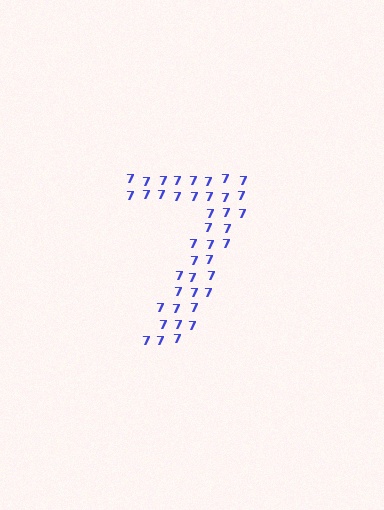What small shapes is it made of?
It is made of small digit 7's.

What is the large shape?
The large shape is the digit 7.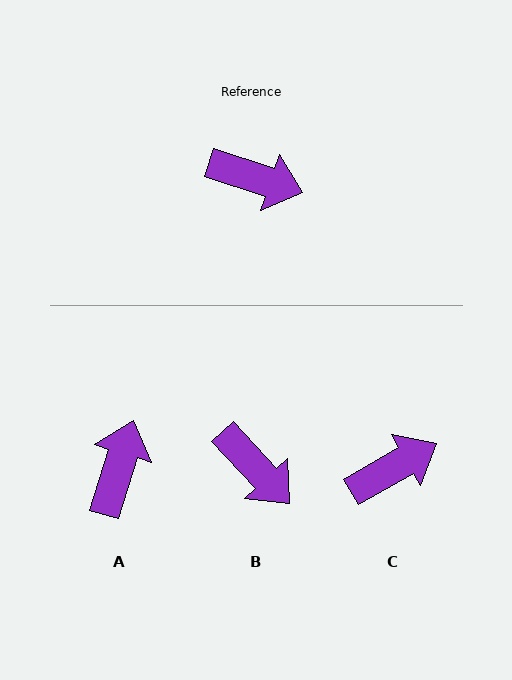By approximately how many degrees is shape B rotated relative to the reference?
Approximately 29 degrees clockwise.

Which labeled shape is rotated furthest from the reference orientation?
A, about 91 degrees away.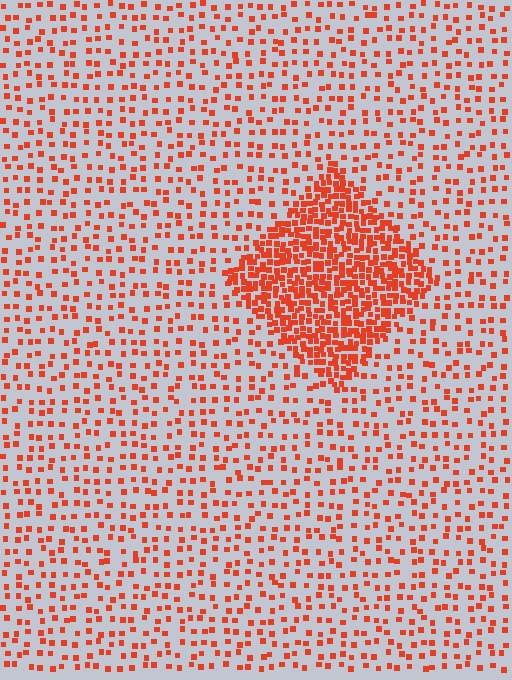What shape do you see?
I see a diamond.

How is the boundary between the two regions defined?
The boundary is defined by a change in element density (approximately 3.0x ratio). All elements are the same color, size, and shape.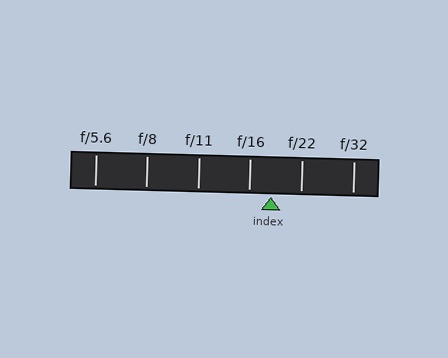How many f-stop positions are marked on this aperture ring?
There are 6 f-stop positions marked.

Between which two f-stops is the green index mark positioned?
The index mark is between f/16 and f/22.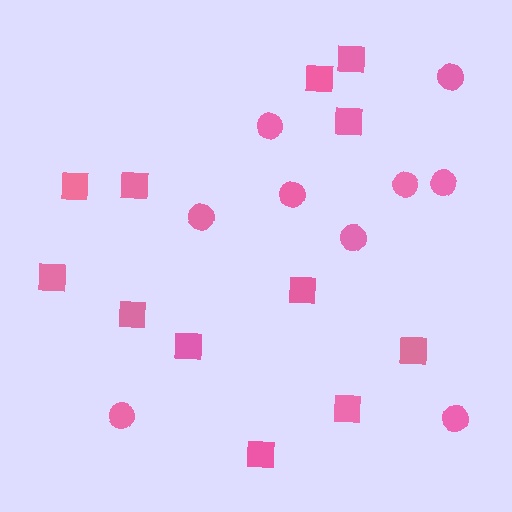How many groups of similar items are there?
There are 2 groups: one group of circles (9) and one group of squares (12).